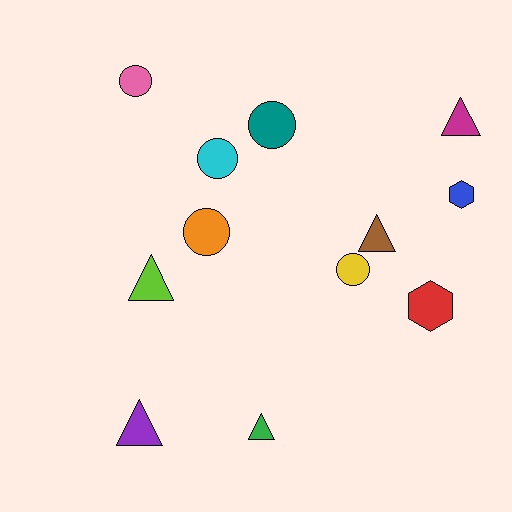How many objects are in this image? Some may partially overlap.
There are 12 objects.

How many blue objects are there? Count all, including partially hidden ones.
There is 1 blue object.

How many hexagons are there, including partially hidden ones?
There are 2 hexagons.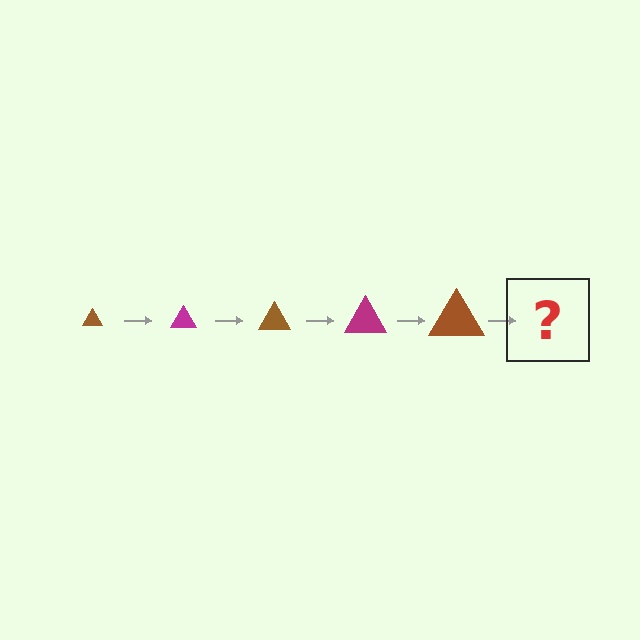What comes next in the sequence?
The next element should be a magenta triangle, larger than the previous one.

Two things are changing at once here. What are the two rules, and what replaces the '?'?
The two rules are that the triangle grows larger each step and the color cycles through brown and magenta. The '?' should be a magenta triangle, larger than the previous one.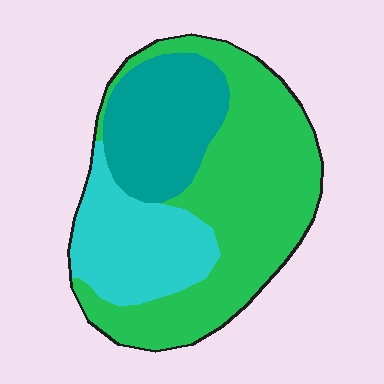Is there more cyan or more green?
Green.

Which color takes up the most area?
Green, at roughly 55%.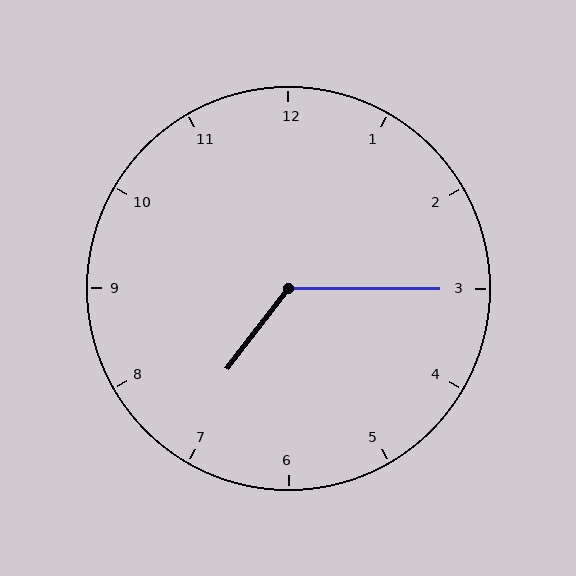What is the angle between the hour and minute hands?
Approximately 128 degrees.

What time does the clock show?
7:15.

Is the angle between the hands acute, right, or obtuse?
It is obtuse.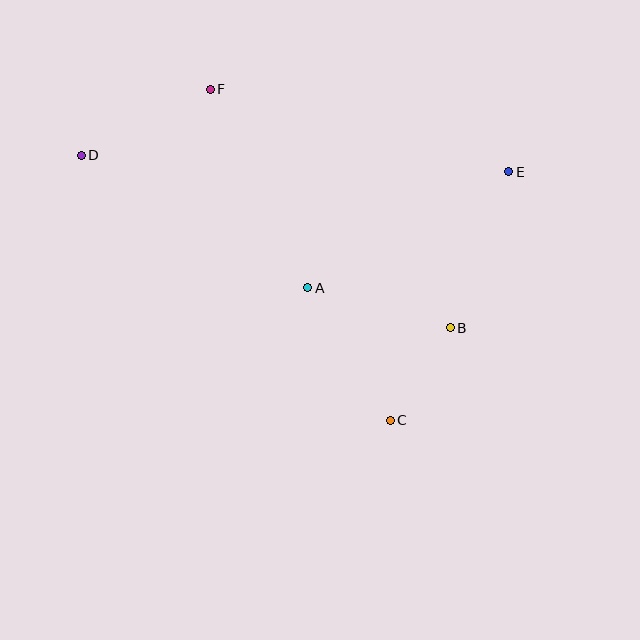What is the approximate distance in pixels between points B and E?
The distance between B and E is approximately 167 pixels.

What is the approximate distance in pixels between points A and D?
The distance between A and D is approximately 262 pixels.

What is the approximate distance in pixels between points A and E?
The distance between A and E is approximately 232 pixels.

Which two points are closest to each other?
Points B and C are closest to each other.